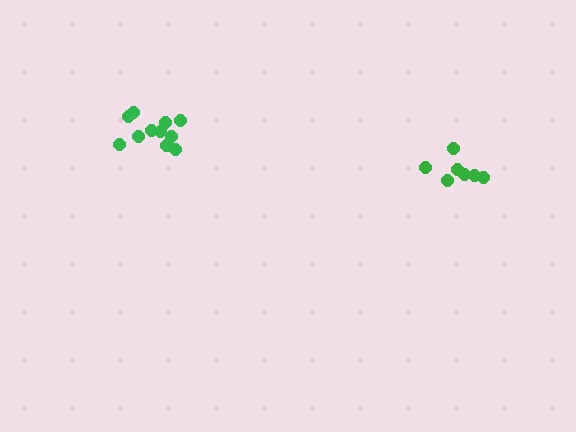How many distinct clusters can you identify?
There are 2 distinct clusters.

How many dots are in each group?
Group 1: 11 dots, Group 2: 7 dots (18 total).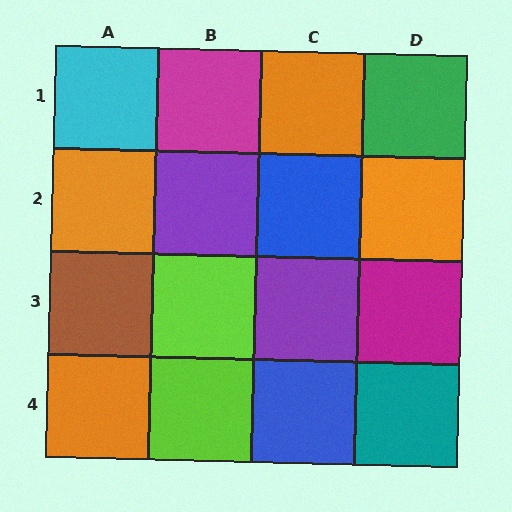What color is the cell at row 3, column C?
Purple.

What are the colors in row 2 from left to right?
Orange, purple, blue, orange.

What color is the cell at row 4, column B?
Lime.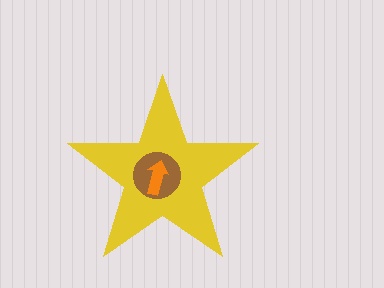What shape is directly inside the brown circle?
The orange arrow.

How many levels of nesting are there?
3.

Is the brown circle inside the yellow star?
Yes.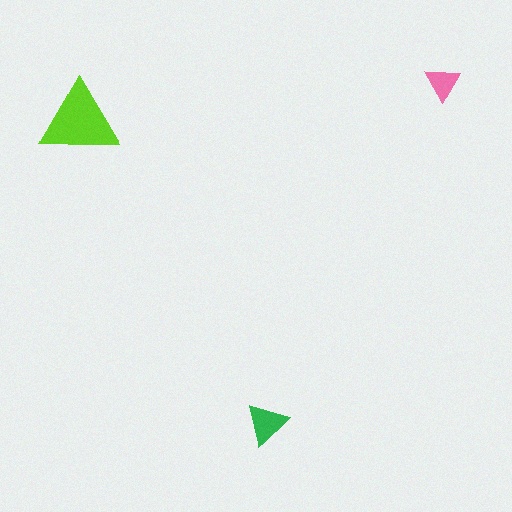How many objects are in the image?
There are 3 objects in the image.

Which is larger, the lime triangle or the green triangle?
The lime one.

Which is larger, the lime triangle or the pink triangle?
The lime one.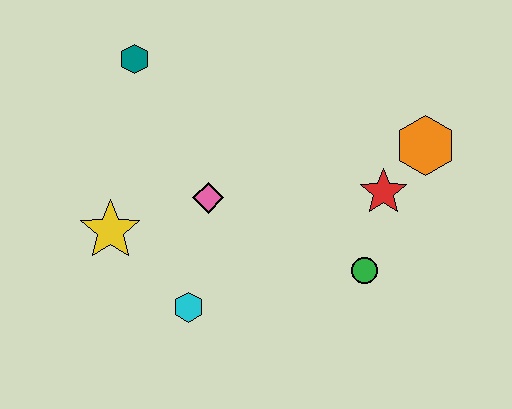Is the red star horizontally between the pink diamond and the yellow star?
No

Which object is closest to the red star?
The orange hexagon is closest to the red star.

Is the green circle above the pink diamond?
No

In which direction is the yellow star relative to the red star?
The yellow star is to the left of the red star.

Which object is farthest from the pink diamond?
The orange hexagon is farthest from the pink diamond.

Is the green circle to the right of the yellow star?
Yes